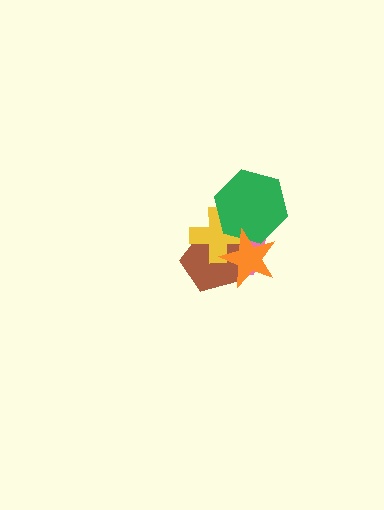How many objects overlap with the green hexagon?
3 objects overlap with the green hexagon.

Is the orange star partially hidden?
No, no other shape covers it.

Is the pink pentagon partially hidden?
Yes, it is partially covered by another shape.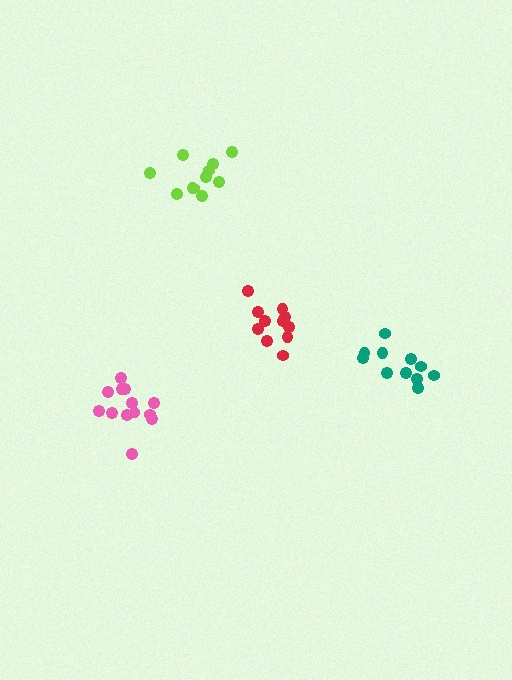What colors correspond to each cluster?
The clusters are colored: pink, teal, lime, red.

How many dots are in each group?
Group 1: 13 dots, Group 2: 11 dots, Group 3: 11 dots, Group 4: 11 dots (46 total).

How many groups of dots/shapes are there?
There are 4 groups.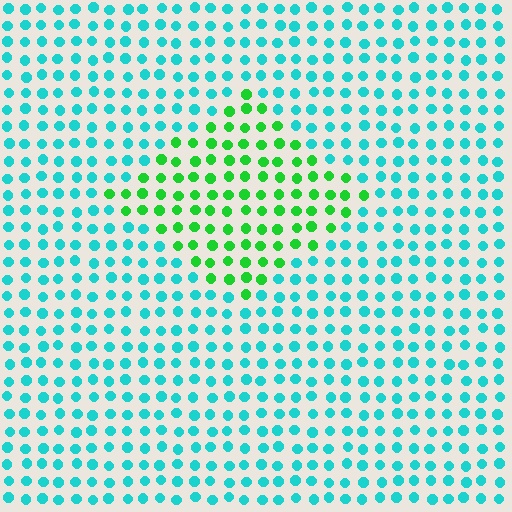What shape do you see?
I see a diamond.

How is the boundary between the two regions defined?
The boundary is defined purely by a slight shift in hue (about 52 degrees). Spacing, size, and orientation are identical on both sides.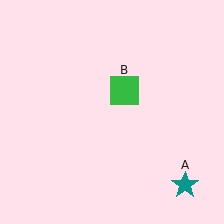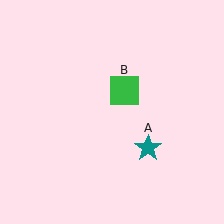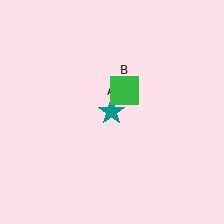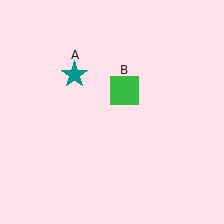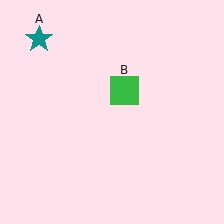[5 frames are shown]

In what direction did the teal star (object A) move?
The teal star (object A) moved up and to the left.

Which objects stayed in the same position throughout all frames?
Green square (object B) remained stationary.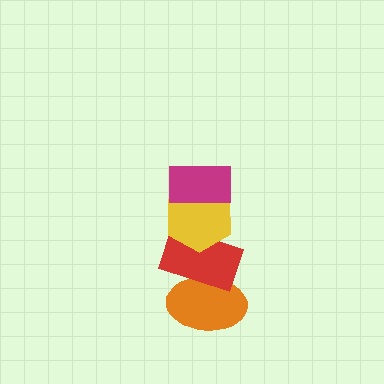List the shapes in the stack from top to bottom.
From top to bottom: the magenta rectangle, the yellow hexagon, the red rectangle, the orange ellipse.